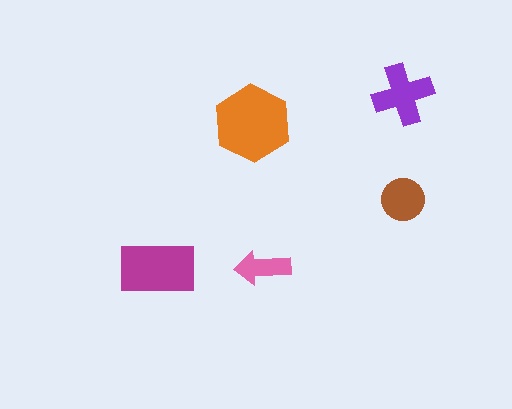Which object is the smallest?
The pink arrow.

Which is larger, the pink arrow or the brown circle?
The brown circle.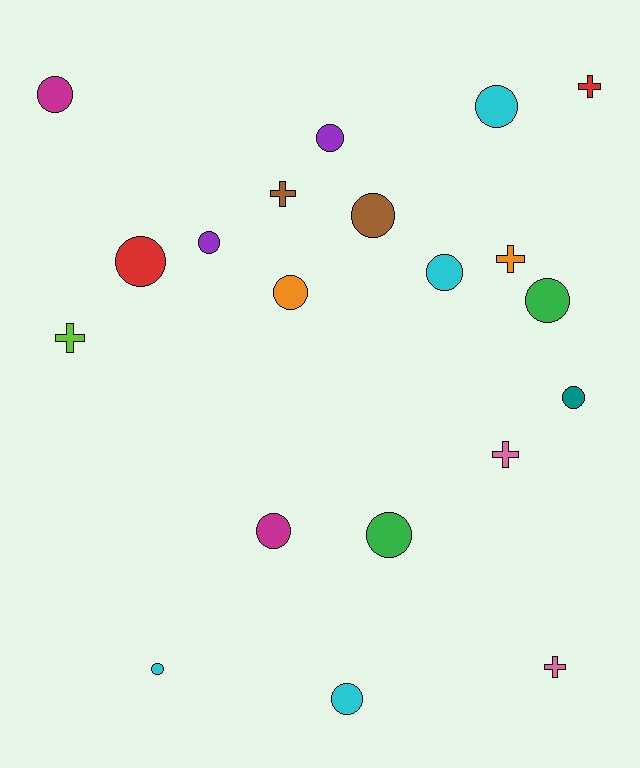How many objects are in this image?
There are 20 objects.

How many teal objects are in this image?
There is 1 teal object.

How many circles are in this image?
There are 14 circles.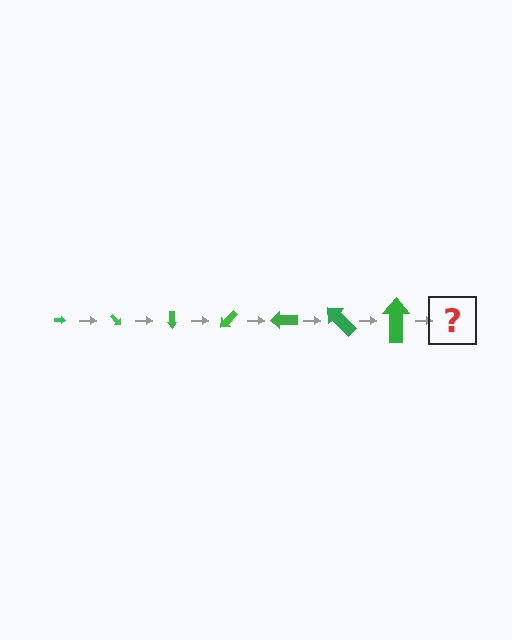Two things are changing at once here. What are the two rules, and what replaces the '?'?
The two rules are that the arrow grows larger each step and it rotates 45 degrees each step. The '?' should be an arrow, larger than the previous one and rotated 315 degrees from the start.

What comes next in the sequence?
The next element should be an arrow, larger than the previous one and rotated 315 degrees from the start.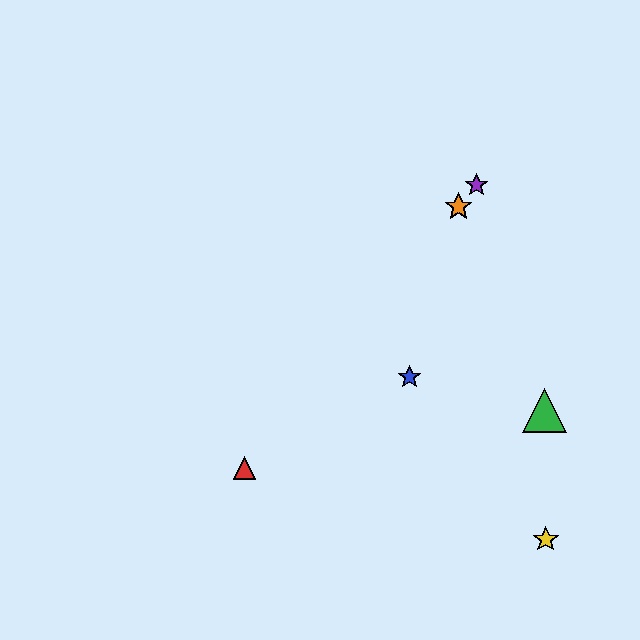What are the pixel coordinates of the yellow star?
The yellow star is at (546, 539).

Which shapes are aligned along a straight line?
The red triangle, the purple star, the orange star are aligned along a straight line.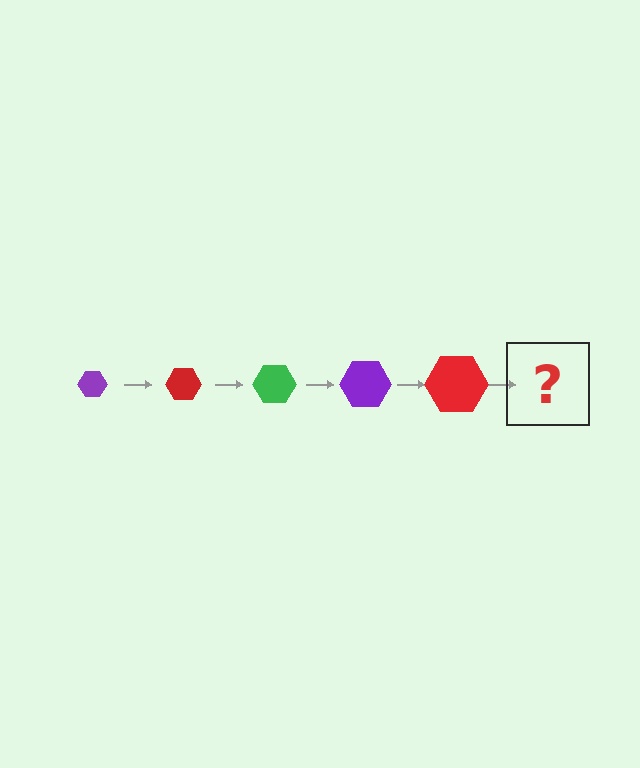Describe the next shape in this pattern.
It should be a green hexagon, larger than the previous one.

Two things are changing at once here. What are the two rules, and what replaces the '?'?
The two rules are that the hexagon grows larger each step and the color cycles through purple, red, and green. The '?' should be a green hexagon, larger than the previous one.